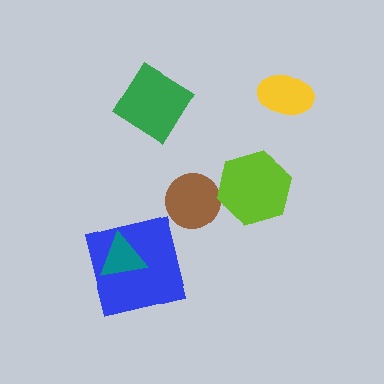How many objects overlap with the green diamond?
0 objects overlap with the green diamond.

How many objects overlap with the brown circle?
0 objects overlap with the brown circle.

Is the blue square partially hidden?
Yes, it is partially covered by another shape.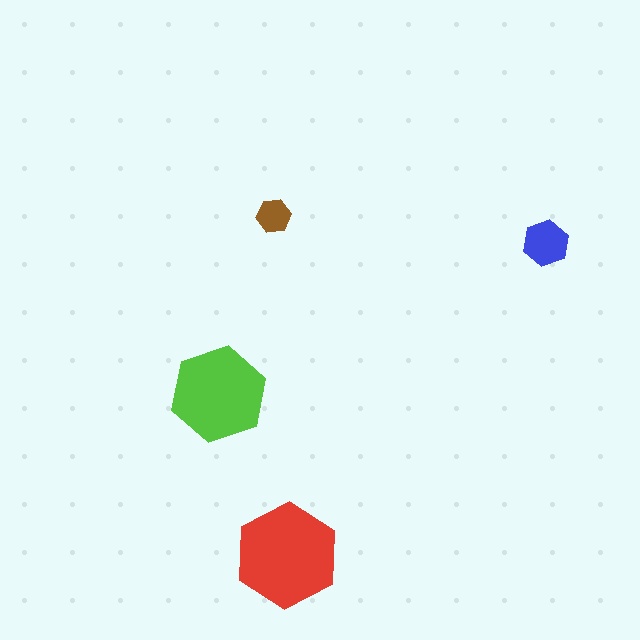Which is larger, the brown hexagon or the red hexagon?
The red one.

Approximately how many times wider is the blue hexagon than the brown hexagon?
About 1.5 times wider.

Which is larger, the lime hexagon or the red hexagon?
The red one.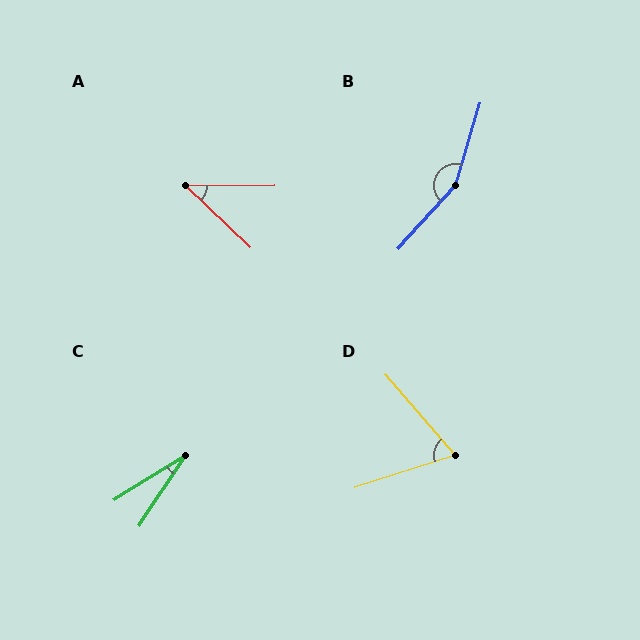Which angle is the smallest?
C, at approximately 25 degrees.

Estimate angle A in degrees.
Approximately 45 degrees.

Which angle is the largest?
B, at approximately 155 degrees.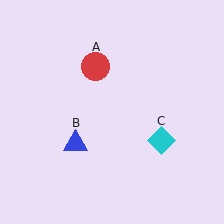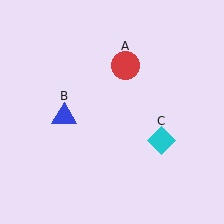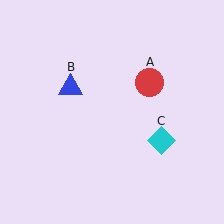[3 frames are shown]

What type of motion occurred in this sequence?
The red circle (object A), blue triangle (object B) rotated clockwise around the center of the scene.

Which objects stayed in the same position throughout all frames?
Cyan diamond (object C) remained stationary.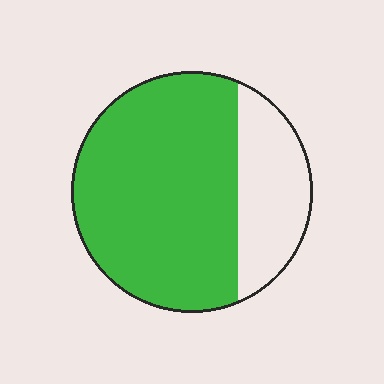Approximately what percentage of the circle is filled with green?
Approximately 75%.